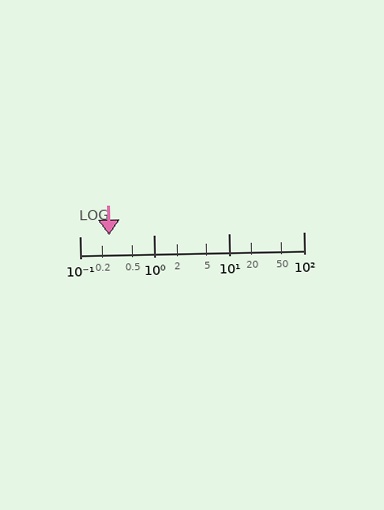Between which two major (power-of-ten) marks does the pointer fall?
The pointer is between 0.1 and 1.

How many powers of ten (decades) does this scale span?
The scale spans 3 decades, from 0.1 to 100.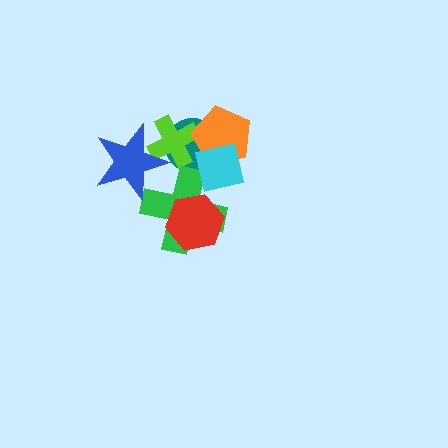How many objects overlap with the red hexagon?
1 object overlaps with the red hexagon.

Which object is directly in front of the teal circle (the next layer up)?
The lime cross is directly in front of the teal circle.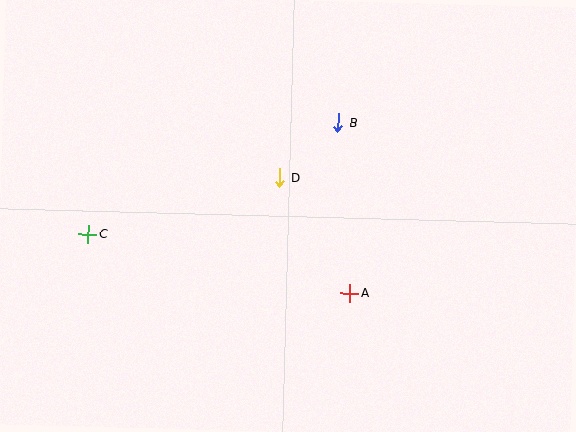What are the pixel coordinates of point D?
Point D is at (280, 177).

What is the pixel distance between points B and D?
The distance between B and D is 80 pixels.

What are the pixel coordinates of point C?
Point C is at (88, 234).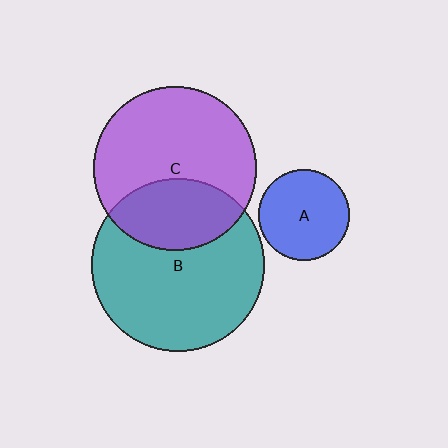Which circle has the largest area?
Circle B (teal).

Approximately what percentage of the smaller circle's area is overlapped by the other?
Approximately 35%.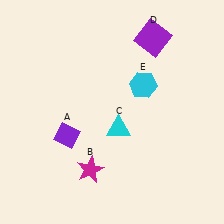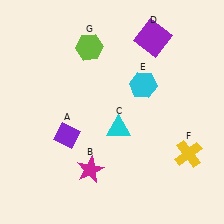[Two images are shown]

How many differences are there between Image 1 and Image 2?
There are 2 differences between the two images.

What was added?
A yellow cross (F), a lime hexagon (G) were added in Image 2.